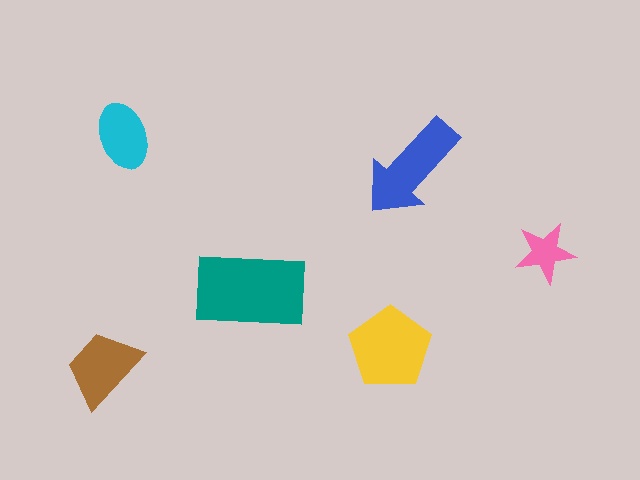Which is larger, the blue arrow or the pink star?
The blue arrow.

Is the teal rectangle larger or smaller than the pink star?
Larger.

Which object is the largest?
The teal rectangle.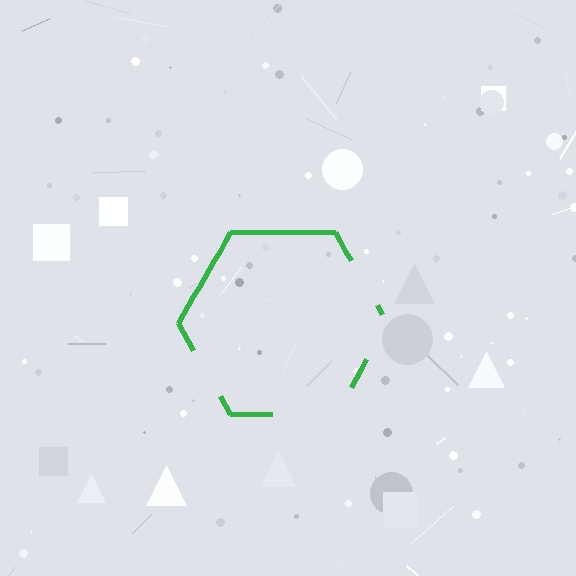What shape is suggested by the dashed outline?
The dashed outline suggests a hexagon.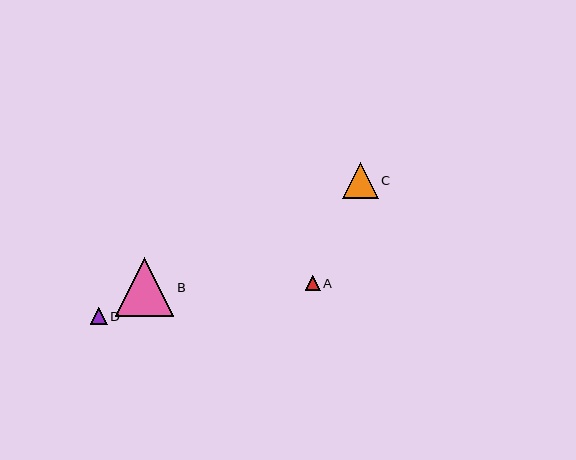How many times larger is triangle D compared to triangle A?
Triangle D is approximately 1.1 times the size of triangle A.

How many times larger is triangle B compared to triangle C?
Triangle B is approximately 1.6 times the size of triangle C.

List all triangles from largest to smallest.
From largest to smallest: B, C, D, A.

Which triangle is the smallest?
Triangle A is the smallest with a size of approximately 15 pixels.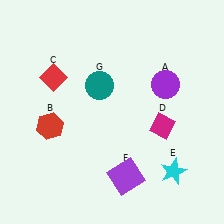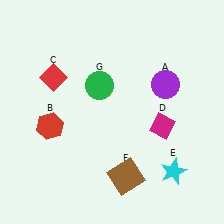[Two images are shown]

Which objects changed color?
F changed from purple to brown. G changed from teal to green.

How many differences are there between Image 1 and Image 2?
There are 2 differences between the two images.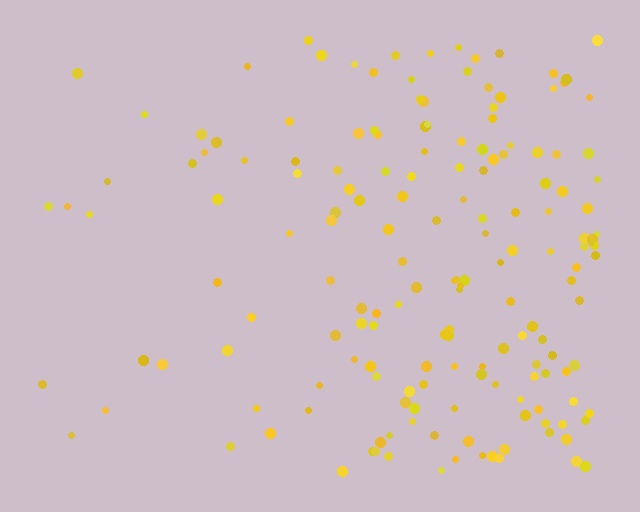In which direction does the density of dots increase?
From left to right, with the right side densest.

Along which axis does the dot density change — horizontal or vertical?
Horizontal.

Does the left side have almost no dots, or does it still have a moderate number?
Still a moderate number, just noticeably fewer than the right.